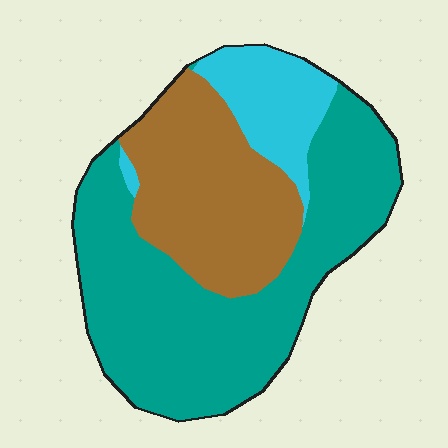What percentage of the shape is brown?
Brown takes up about one third (1/3) of the shape.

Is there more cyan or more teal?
Teal.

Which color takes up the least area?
Cyan, at roughly 15%.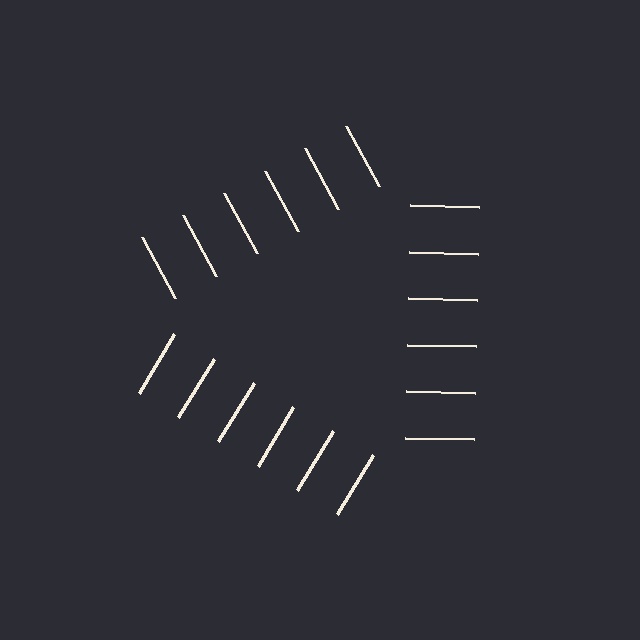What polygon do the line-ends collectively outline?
An illusory triangle — the line segments terminate on its edges but no continuous stroke is drawn.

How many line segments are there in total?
18 — 6 along each of the 3 edges.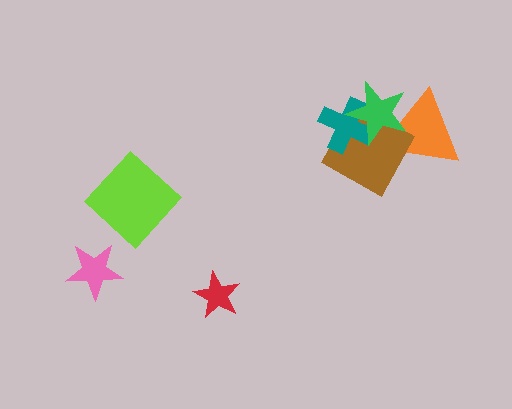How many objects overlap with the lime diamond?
0 objects overlap with the lime diamond.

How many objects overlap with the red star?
0 objects overlap with the red star.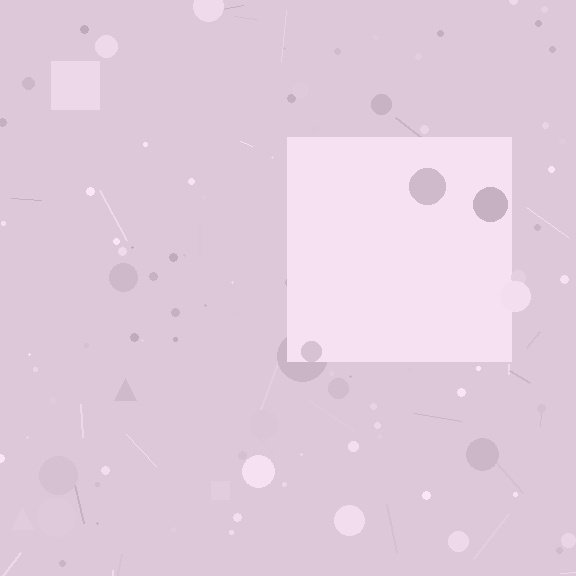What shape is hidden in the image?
A square is hidden in the image.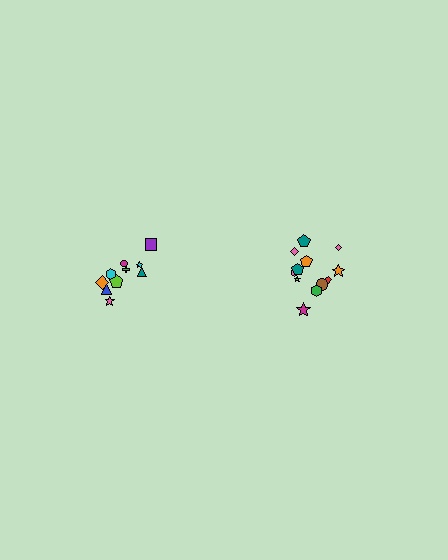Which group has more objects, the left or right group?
The right group.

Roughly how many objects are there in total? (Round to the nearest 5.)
Roughly 20 objects in total.